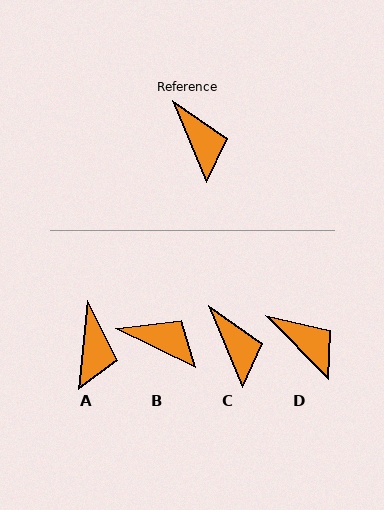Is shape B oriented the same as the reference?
No, it is off by about 42 degrees.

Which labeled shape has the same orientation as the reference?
C.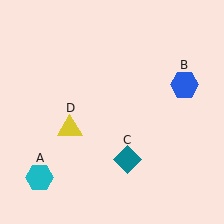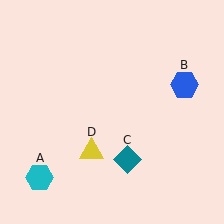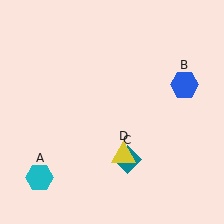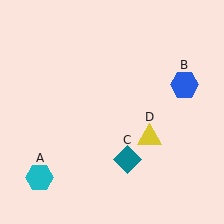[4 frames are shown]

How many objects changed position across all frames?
1 object changed position: yellow triangle (object D).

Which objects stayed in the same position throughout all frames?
Cyan hexagon (object A) and blue hexagon (object B) and teal diamond (object C) remained stationary.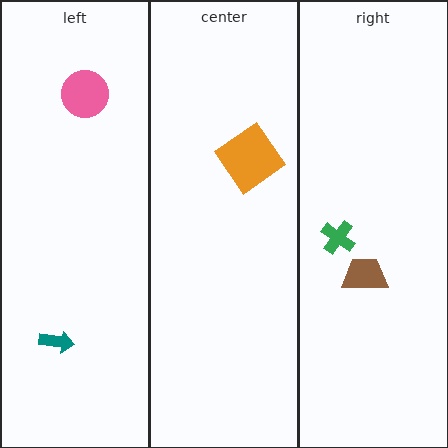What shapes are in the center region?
The orange diamond.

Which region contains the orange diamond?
The center region.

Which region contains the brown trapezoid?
The right region.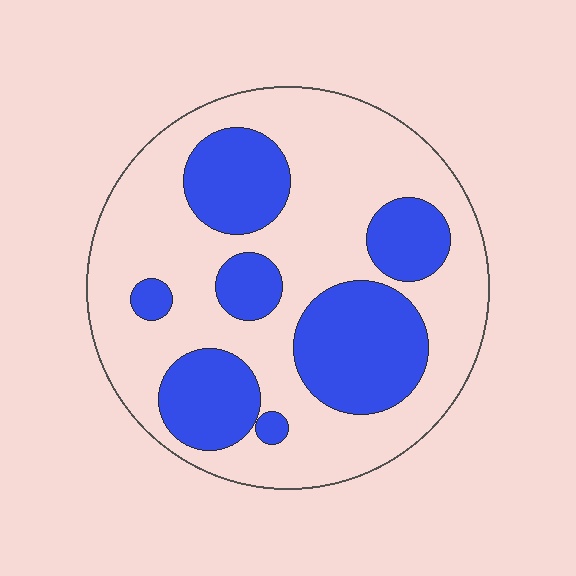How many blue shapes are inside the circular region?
7.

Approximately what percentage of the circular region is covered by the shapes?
Approximately 35%.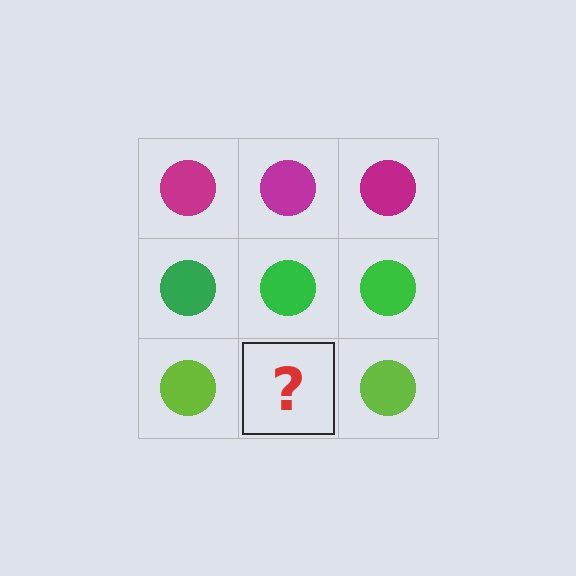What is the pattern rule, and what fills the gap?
The rule is that each row has a consistent color. The gap should be filled with a lime circle.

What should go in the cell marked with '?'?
The missing cell should contain a lime circle.